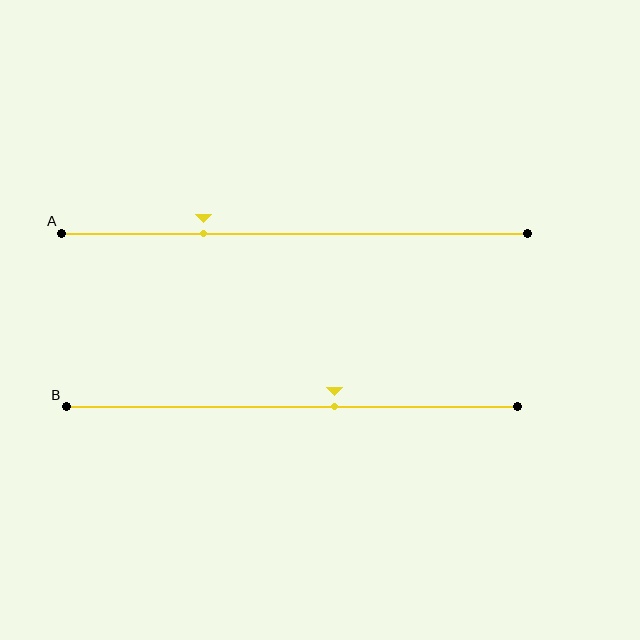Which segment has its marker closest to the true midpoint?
Segment B has its marker closest to the true midpoint.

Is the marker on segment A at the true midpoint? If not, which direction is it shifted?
No, the marker on segment A is shifted to the left by about 20% of the segment length.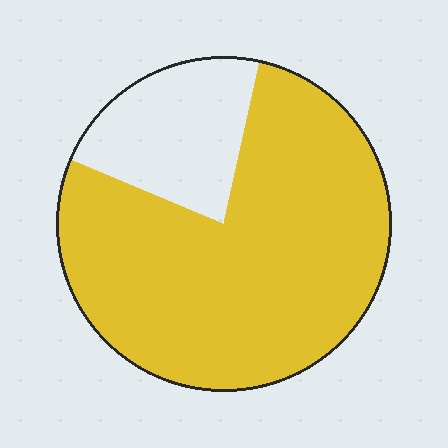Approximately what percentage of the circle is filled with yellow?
Approximately 80%.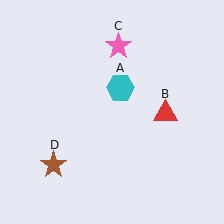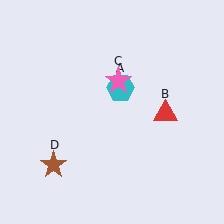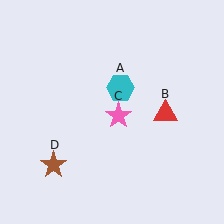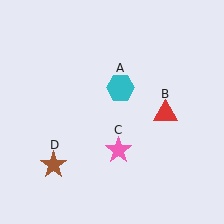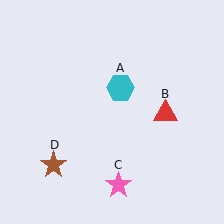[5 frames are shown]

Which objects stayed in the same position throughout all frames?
Cyan hexagon (object A) and red triangle (object B) and brown star (object D) remained stationary.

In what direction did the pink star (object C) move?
The pink star (object C) moved down.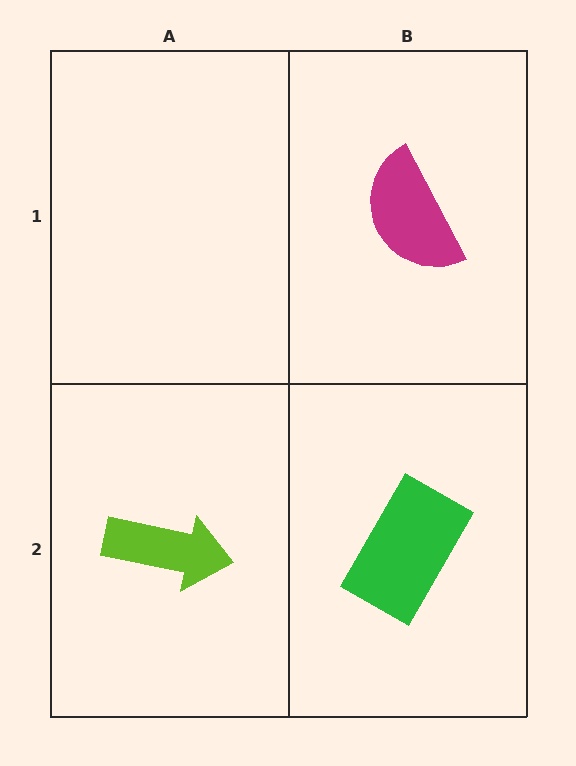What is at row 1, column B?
A magenta semicircle.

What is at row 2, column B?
A green rectangle.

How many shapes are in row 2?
2 shapes.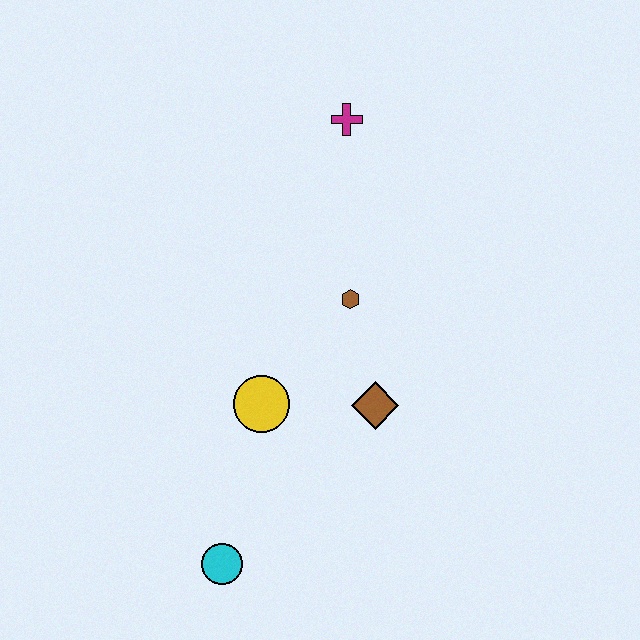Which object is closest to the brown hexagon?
The brown diamond is closest to the brown hexagon.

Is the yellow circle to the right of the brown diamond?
No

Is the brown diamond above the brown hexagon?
No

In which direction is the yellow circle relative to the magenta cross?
The yellow circle is below the magenta cross.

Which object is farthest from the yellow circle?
The magenta cross is farthest from the yellow circle.